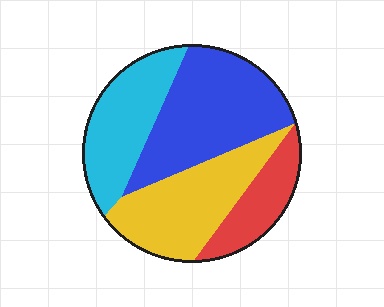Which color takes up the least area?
Red, at roughly 15%.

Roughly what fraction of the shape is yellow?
Yellow takes up about one quarter (1/4) of the shape.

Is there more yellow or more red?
Yellow.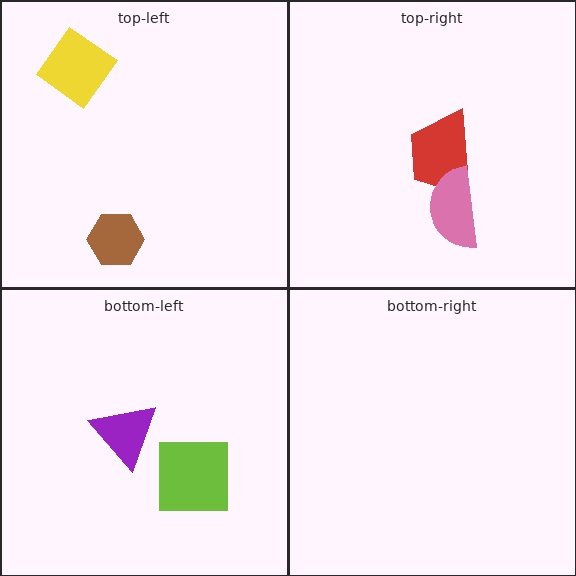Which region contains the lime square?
The bottom-left region.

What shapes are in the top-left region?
The yellow diamond, the brown hexagon.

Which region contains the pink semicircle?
The top-right region.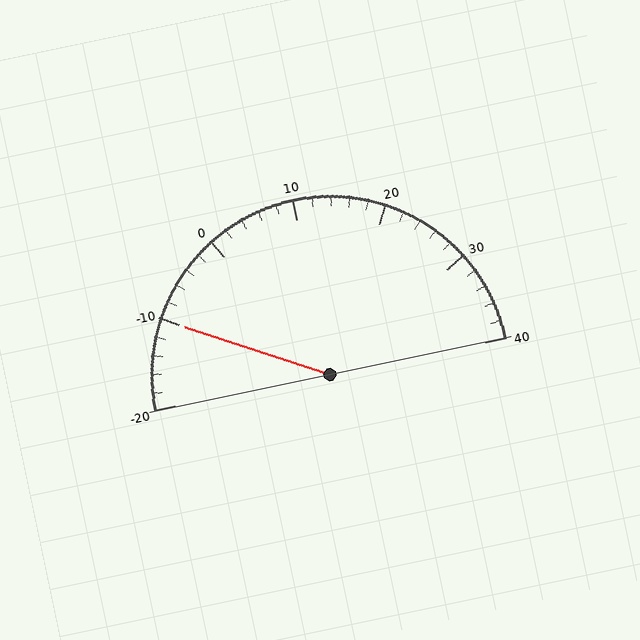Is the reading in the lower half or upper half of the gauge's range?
The reading is in the lower half of the range (-20 to 40).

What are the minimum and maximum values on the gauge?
The gauge ranges from -20 to 40.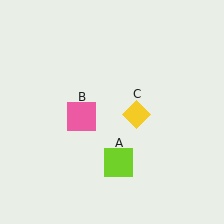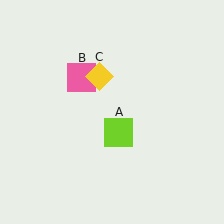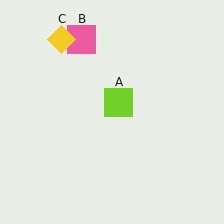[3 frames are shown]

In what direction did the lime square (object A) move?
The lime square (object A) moved up.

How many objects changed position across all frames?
3 objects changed position: lime square (object A), pink square (object B), yellow diamond (object C).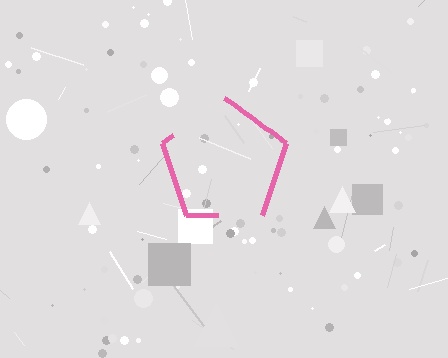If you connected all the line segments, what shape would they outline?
They would outline a pentagon.